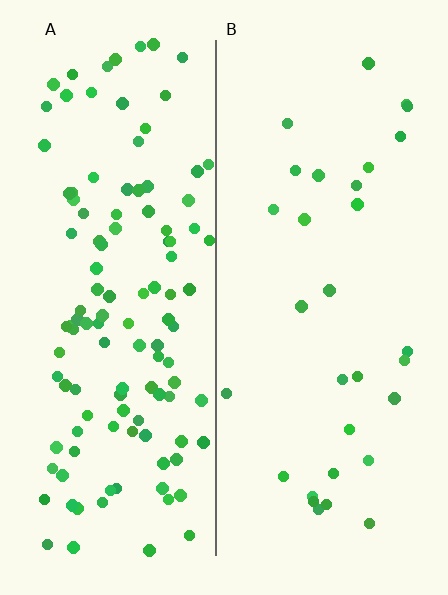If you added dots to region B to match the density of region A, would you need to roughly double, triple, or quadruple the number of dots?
Approximately quadruple.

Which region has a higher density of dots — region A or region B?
A (the left).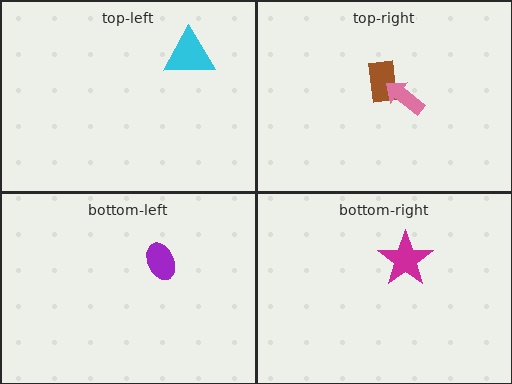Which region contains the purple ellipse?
The bottom-left region.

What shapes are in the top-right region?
The brown rectangle, the pink arrow.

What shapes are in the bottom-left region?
The purple ellipse.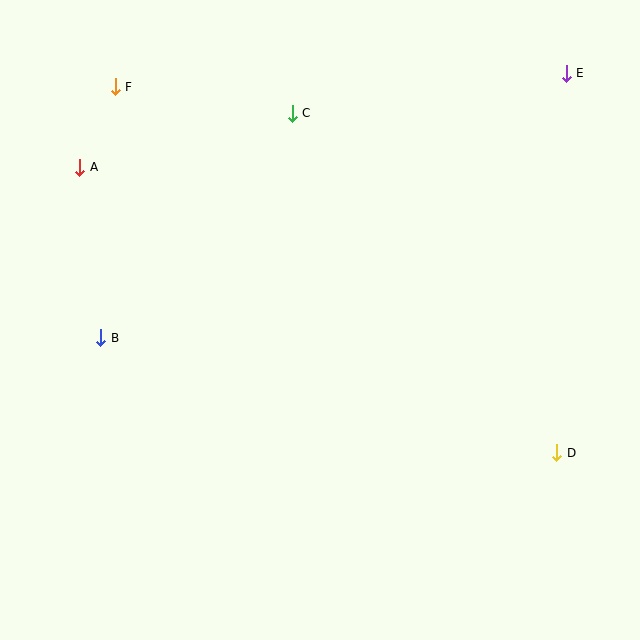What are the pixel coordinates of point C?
Point C is at (292, 113).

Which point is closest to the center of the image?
Point C at (292, 113) is closest to the center.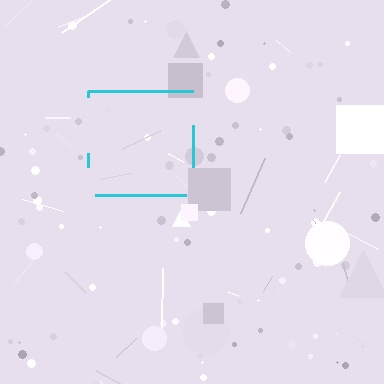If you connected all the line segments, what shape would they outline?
They would outline a square.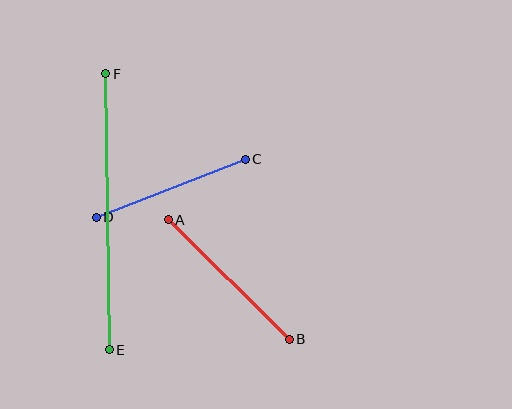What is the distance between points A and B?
The distance is approximately 170 pixels.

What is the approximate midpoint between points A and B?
The midpoint is at approximately (229, 279) pixels.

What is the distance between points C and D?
The distance is approximately 160 pixels.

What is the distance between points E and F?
The distance is approximately 276 pixels.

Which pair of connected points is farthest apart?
Points E and F are farthest apart.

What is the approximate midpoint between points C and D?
The midpoint is at approximately (171, 188) pixels.